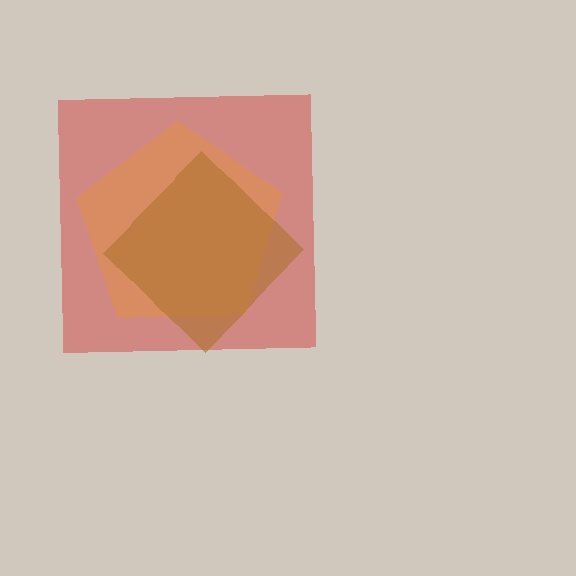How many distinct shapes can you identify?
There are 3 distinct shapes: a yellow pentagon, a red square, a brown diamond.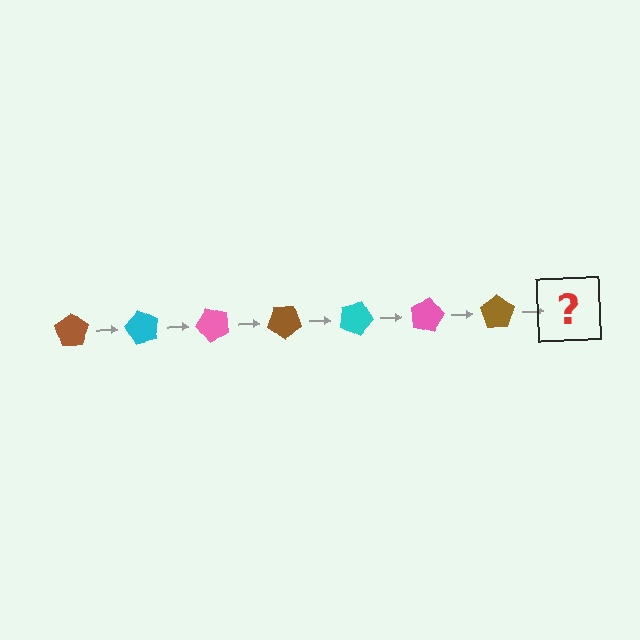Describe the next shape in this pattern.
It should be a cyan pentagon, rotated 420 degrees from the start.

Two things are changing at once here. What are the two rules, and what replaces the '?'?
The two rules are that it rotates 60 degrees each step and the color cycles through brown, cyan, and pink. The '?' should be a cyan pentagon, rotated 420 degrees from the start.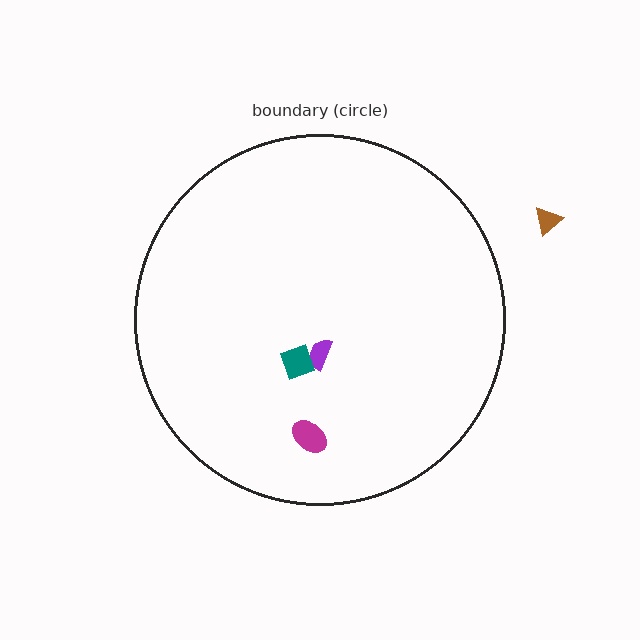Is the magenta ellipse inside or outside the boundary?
Inside.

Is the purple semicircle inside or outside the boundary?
Inside.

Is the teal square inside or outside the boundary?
Inside.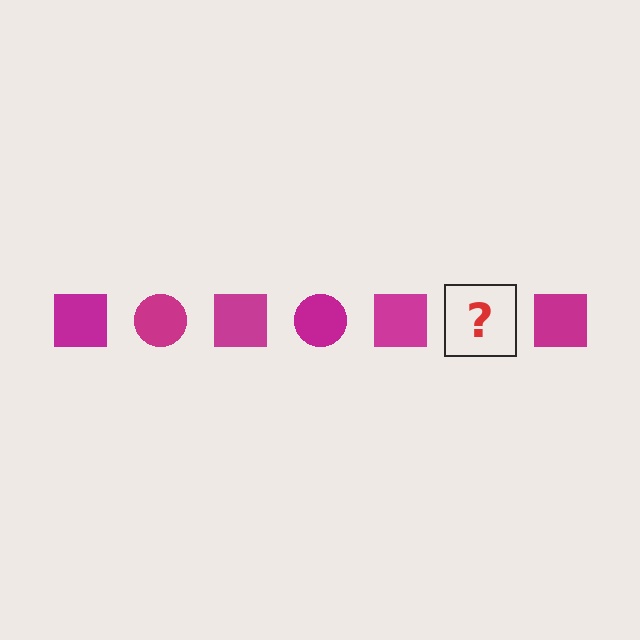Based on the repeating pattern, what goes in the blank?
The blank should be a magenta circle.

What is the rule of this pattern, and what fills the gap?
The rule is that the pattern cycles through square, circle shapes in magenta. The gap should be filled with a magenta circle.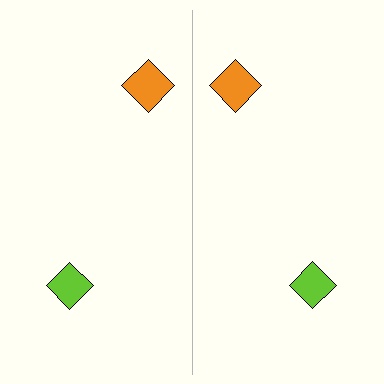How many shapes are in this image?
There are 4 shapes in this image.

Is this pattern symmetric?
Yes, this pattern has bilateral (reflection) symmetry.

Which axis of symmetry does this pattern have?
The pattern has a vertical axis of symmetry running through the center of the image.